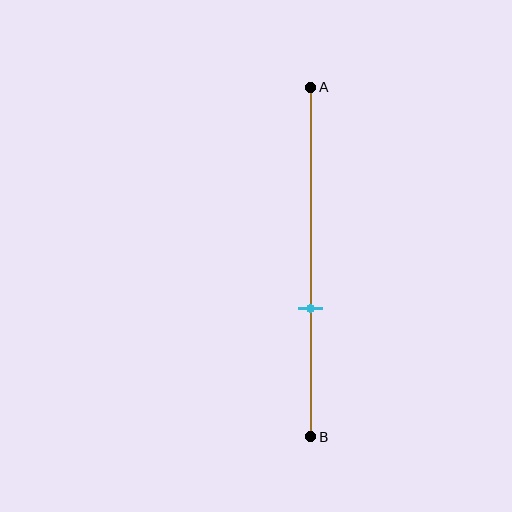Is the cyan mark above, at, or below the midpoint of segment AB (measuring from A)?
The cyan mark is below the midpoint of segment AB.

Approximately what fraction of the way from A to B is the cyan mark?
The cyan mark is approximately 65% of the way from A to B.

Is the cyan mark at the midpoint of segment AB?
No, the mark is at about 65% from A, not at the 50% midpoint.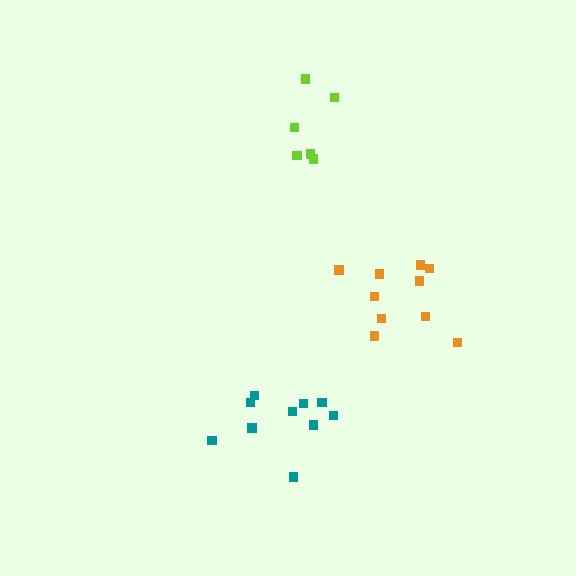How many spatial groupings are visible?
There are 3 spatial groupings.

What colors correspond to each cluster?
The clusters are colored: lime, orange, teal.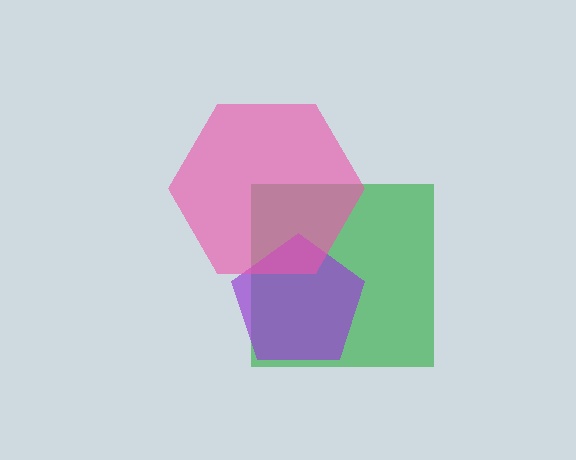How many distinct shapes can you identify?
There are 3 distinct shapes: a green square, a purple pentagon, a pink hexagon.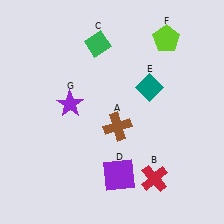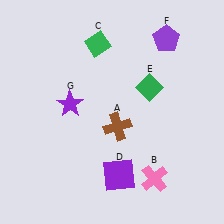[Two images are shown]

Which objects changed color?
B changed from red to pink. E changed from teal to green. F changed from lime to purple.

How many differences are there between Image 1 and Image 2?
There are 3 differences between the two images.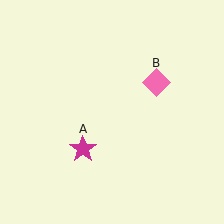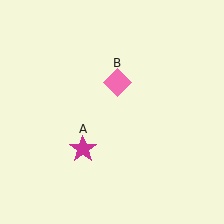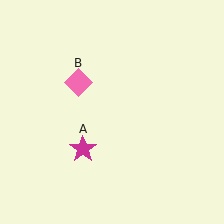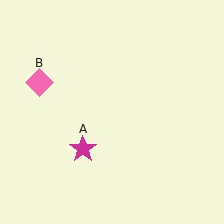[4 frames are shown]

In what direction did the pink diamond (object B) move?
The pink diamond (object B) moved left.